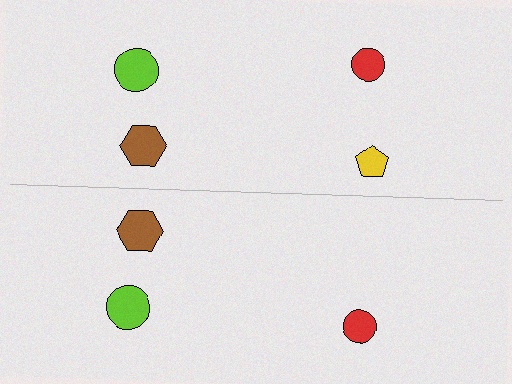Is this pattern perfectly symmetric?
No, the pattern is not perfectly symmetric. A yellow pentagon is missing from the bottom side.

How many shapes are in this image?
There are 7 shapes in this image.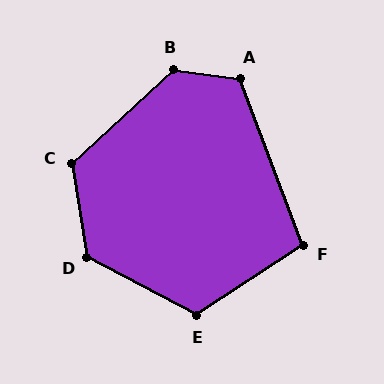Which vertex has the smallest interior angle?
F, at approximately 103 degrees.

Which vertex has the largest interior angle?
B, at approximately 130 degrees.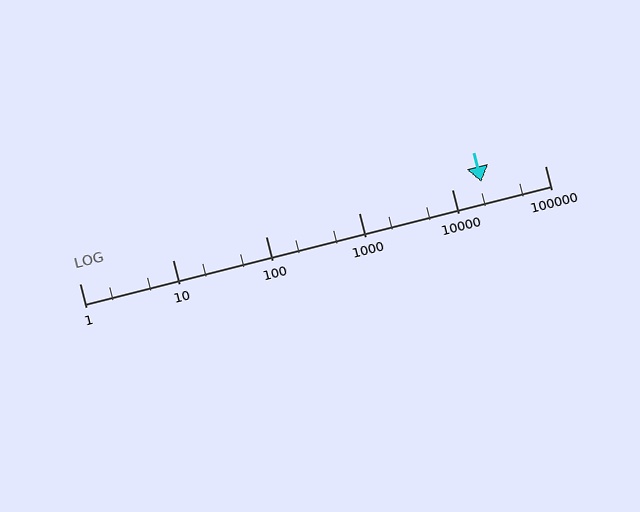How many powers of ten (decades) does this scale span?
The scale spans 5 decades, from 1 to 100000.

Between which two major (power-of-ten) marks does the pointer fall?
The pointer is between 10000 and 100000.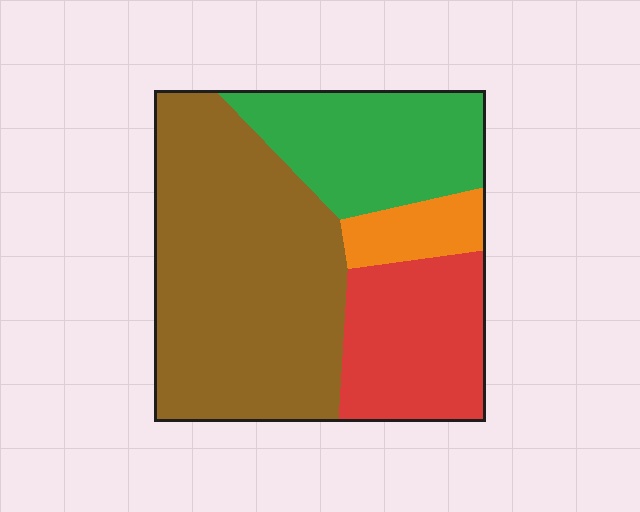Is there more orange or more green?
Green.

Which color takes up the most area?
Brown, at roughly 50%.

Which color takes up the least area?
Orange, at roughly 5%.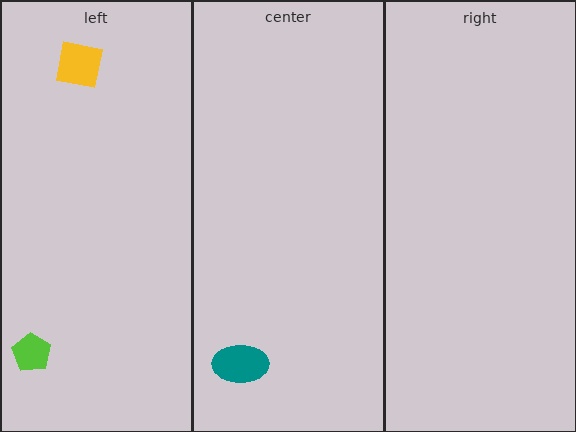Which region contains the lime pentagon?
The left region.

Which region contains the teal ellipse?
The center region.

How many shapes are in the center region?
1.